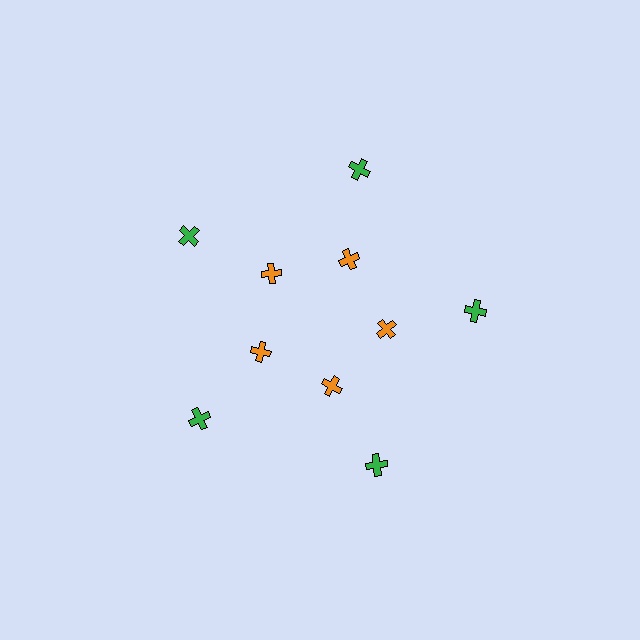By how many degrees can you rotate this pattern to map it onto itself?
The pattern maps onto itself every 72 degrees of rotation.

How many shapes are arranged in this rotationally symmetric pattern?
There are 10 shapes, arranged in 5 groups of 2.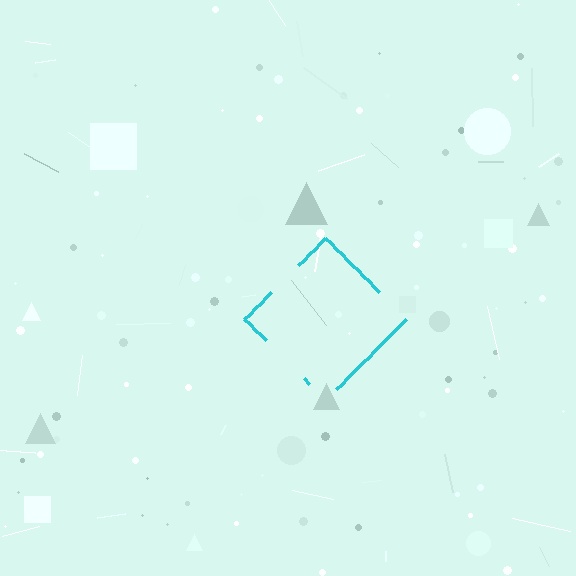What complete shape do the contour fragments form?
The contour fragments form a diamond.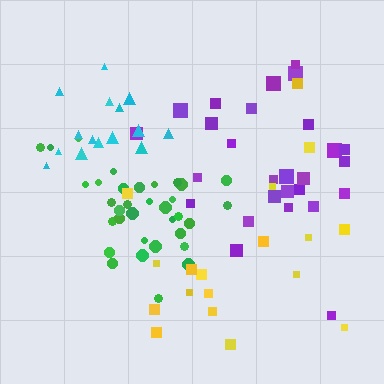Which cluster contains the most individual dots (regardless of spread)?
Green (35).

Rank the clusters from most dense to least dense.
green, cyan, purple, yellow.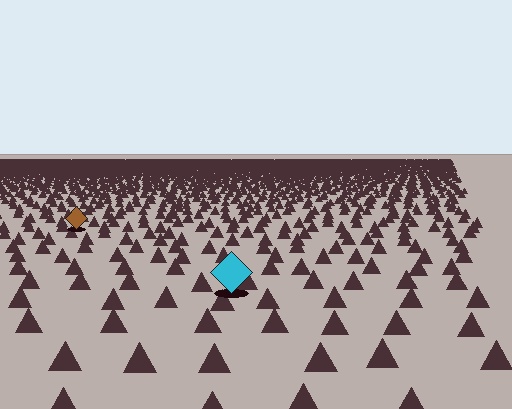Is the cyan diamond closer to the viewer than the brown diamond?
Yes. The cyan diamond is closer — you can tell from the texture gradient: the ground texture is coarser near it.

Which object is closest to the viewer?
The cyan diamond is closest. The texture marks near it are larger and more spread out.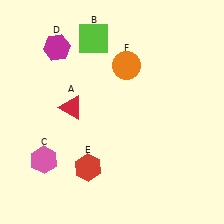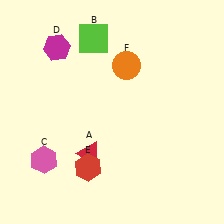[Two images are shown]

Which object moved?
The red triangle (A) moved down.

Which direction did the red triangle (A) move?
The red triangle (A) moved down.